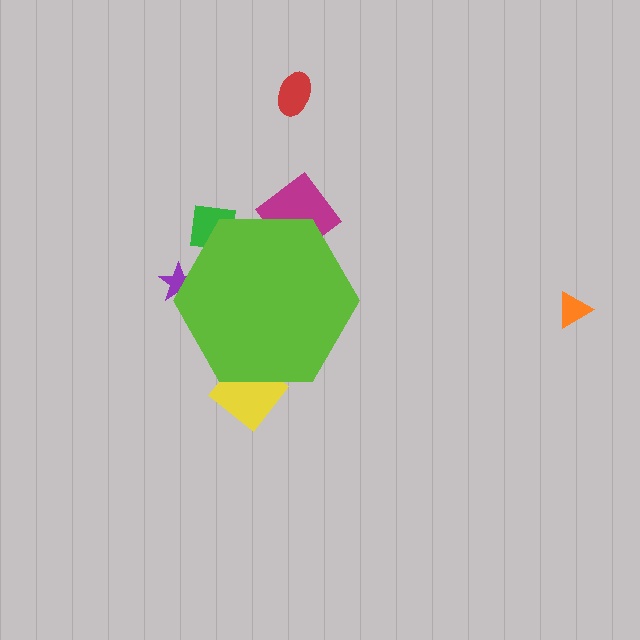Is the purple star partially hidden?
Yes, the purple star is partially hidden behind the lime hexagon.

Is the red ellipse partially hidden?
No, the red ellipse is fully visible.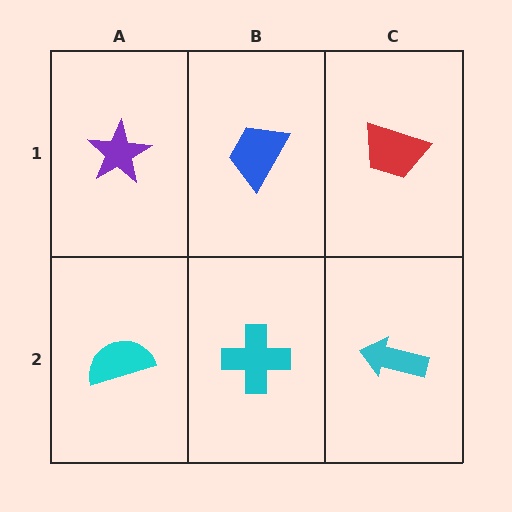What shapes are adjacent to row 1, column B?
A cyan cross (row 2, column B), a purple star (row 1, column A), a red trapezoid (row 1, column C).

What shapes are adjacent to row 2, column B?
A blue trapezoid (row 1, column B), a cyan semicircle (row 2, column A), a cyan arrow (row 2, column C).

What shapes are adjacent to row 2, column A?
A purple star (row 1, column A), a cyan cross (row 2, column B).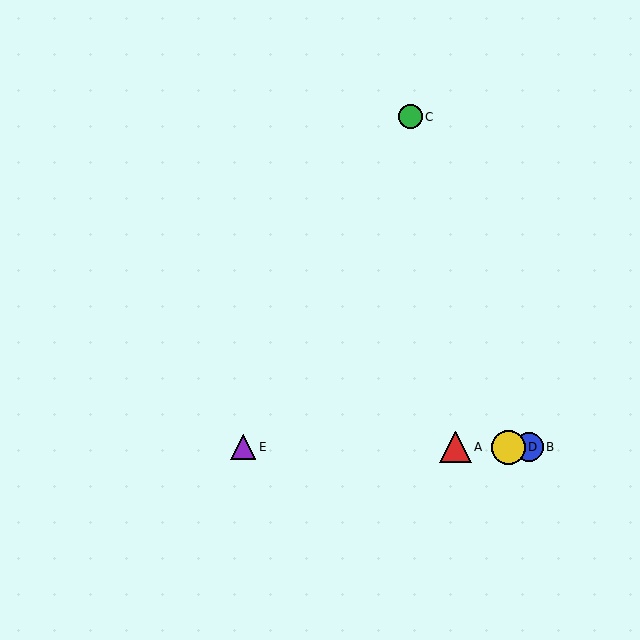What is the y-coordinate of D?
Object D is at y≈447.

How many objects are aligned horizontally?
4 objects (A, B, D, E) are aligned horizontally.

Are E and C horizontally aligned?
No, E is at y≈447 and C is at y≈117.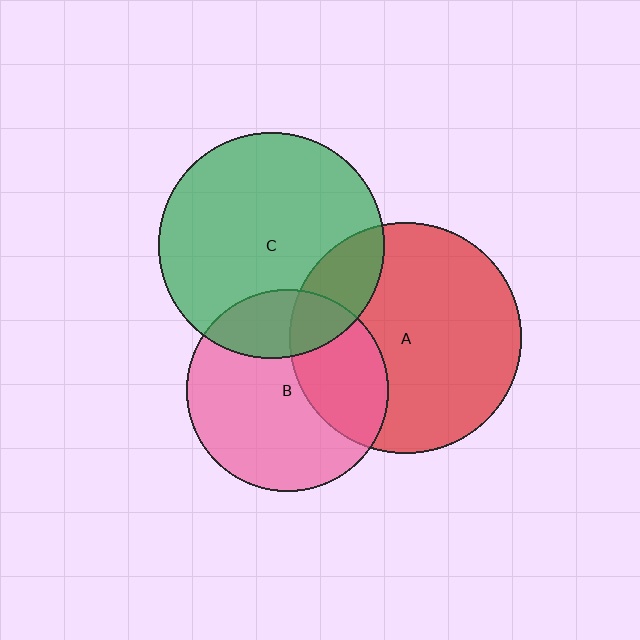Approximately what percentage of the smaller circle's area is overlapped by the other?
Approximately 20%.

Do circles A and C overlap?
Yes.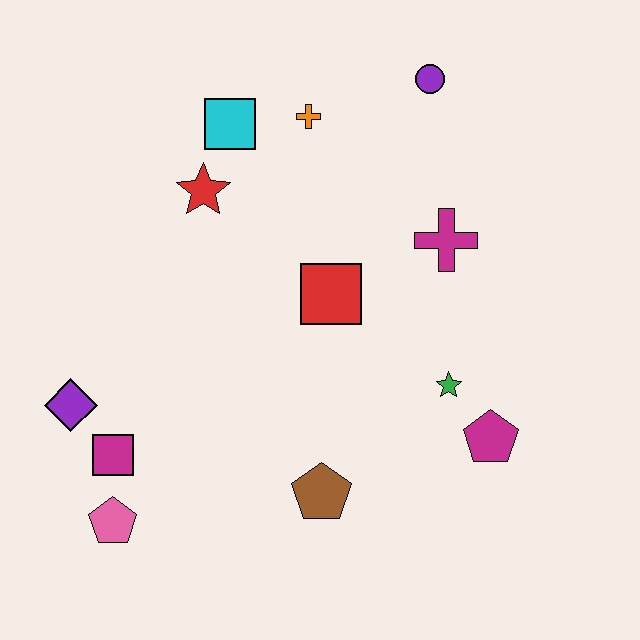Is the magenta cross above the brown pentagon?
Yes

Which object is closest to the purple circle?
The orange cross is closest to the purple circle.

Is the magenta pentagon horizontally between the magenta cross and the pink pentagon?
No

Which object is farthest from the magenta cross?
The pink pentagon is farthest from the magenta cross.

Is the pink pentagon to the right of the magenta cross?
No